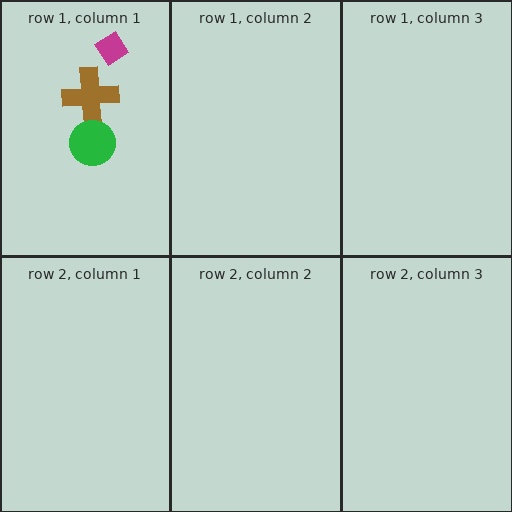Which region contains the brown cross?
The row 1, column 1 region.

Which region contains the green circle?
The row 1, column 1 region.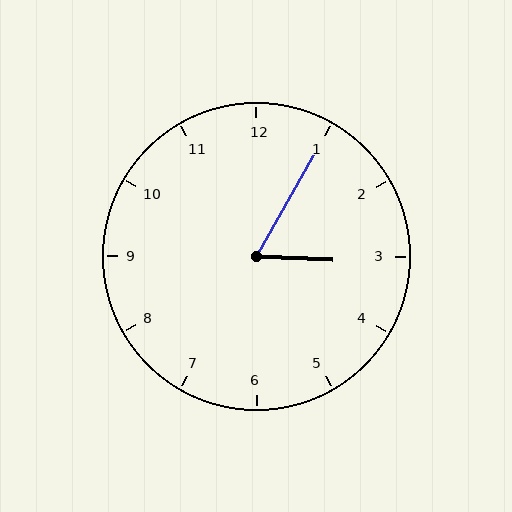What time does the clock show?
3:05.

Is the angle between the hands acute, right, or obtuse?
It is acute.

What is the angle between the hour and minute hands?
Approximately 62 degrees.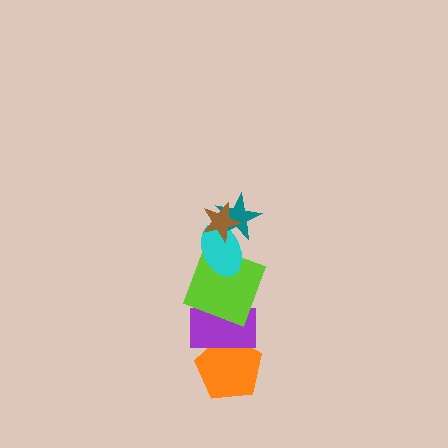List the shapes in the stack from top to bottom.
From top to bottom: the brown star, the teal star, the cyan ellipse, the lime square, the purple rectangle, the orange pentagon.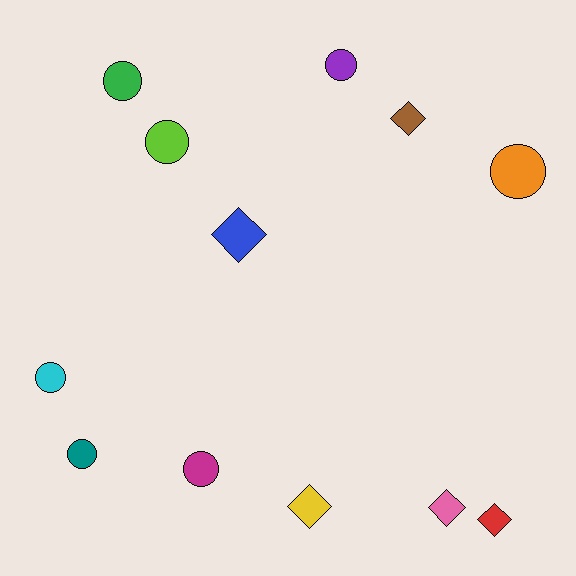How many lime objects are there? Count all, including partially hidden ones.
There is 1 lime object.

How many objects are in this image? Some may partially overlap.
There are 12 objects.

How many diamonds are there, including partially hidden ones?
There are 5 diamonds.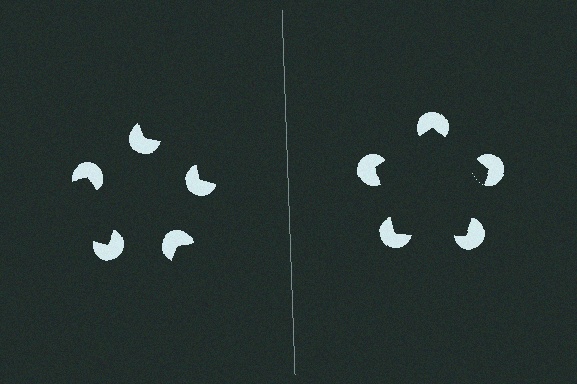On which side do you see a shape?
An illusory pentagon appears on the right side. On the left side the wedge cuts are rotated, so no coherent shape forms.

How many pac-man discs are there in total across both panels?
10 — 5 on each side.